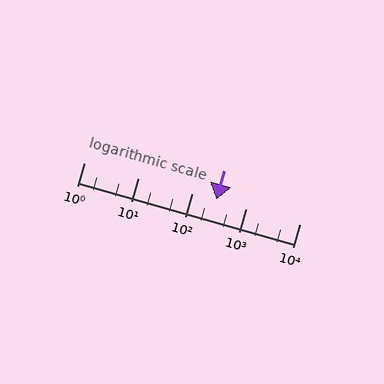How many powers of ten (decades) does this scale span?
The scale spans 4 decades, from 1 to 10000.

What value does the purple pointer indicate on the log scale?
The pointer indicates approximately 280.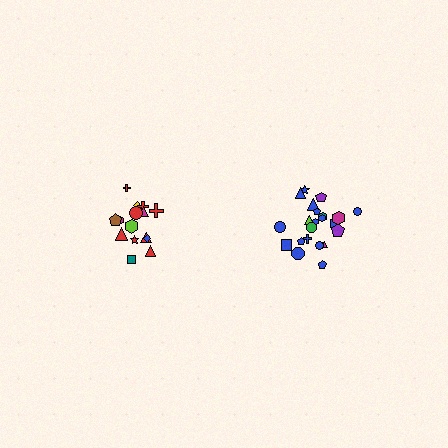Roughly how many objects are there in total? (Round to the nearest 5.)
Roughly 35 objects in total.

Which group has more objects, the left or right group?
The right group.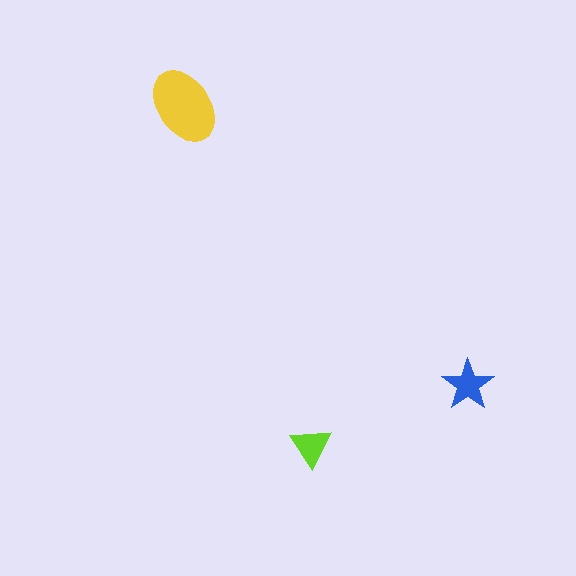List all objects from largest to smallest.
The yellow ellipse, the blue star, the lime triangle.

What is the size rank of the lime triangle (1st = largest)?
3rd.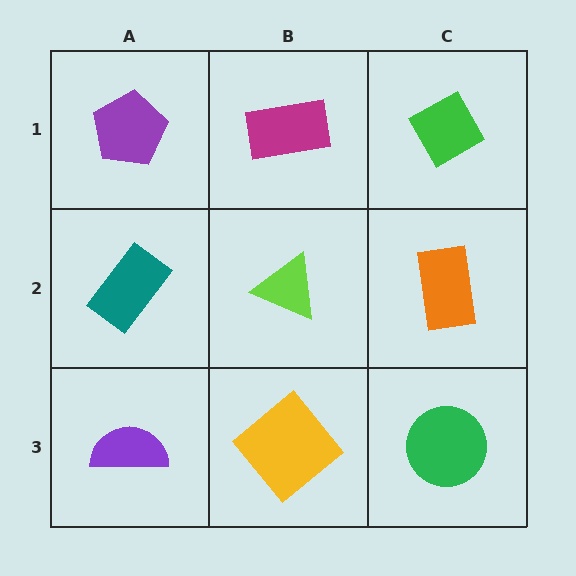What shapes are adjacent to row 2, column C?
A green diamond (row 1, column C), a green circle (row 3, column C), a lime triangle (row 2, column B).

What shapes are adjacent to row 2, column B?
A magenta rectangle (row 1, column B), a yellow diamond (row 3, column B), a teal rectangle (row 2, column A), an orange rectangle (row 2, column C).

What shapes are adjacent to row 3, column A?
A teal rectangle (row 2, column A), a yellow diamond (row 3, column B).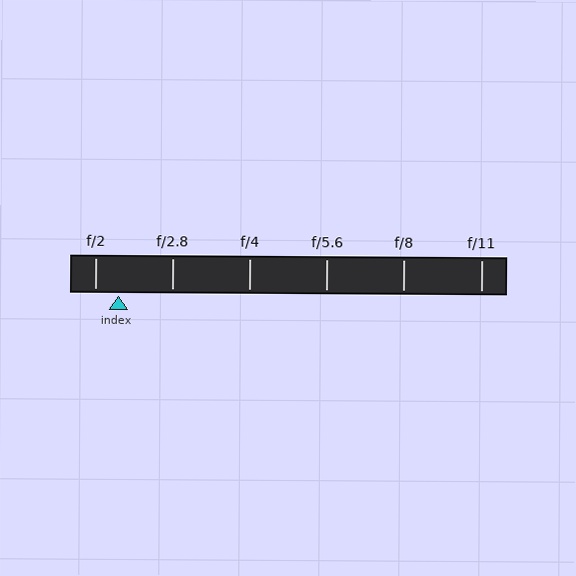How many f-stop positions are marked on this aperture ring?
There are 6 f-stop positions marked.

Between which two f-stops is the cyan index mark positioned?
The index mark is between f/2 and f/2.8.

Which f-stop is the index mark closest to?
The index mark is closest to f/2.